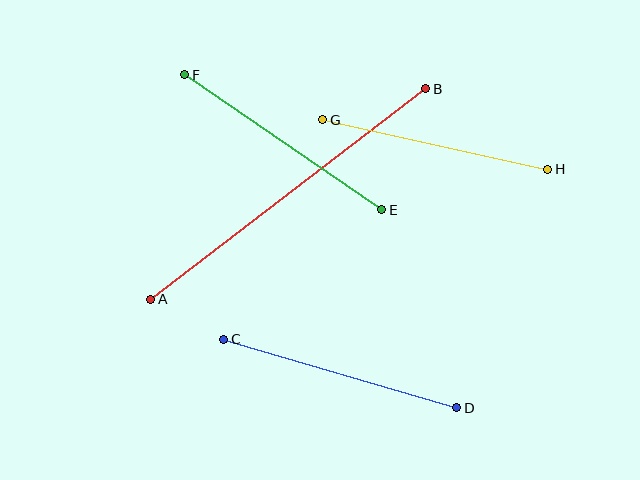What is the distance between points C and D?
The distance is approximately 243 pixels.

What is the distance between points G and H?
The distance is approximately 230 pixels.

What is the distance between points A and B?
The distance is approximately 346 pixels.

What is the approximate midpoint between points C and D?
The midpoint is at approximately (340, 373) pixels.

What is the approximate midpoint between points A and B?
The midpoint is at approximately (288, 194) pixels.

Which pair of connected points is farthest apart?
Points A and B are farthest apart.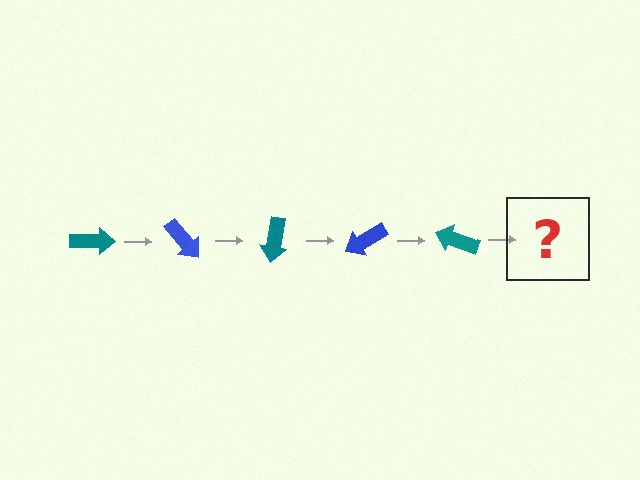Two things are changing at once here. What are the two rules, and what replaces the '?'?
The two rules are that it rotates 50 degrees each step and the color cycles through teal and blue. The '?' should be a blue arrow, rotated 250 degrees from the start.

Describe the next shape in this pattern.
It should be a blue arrow, rotated 250 degrees from the start.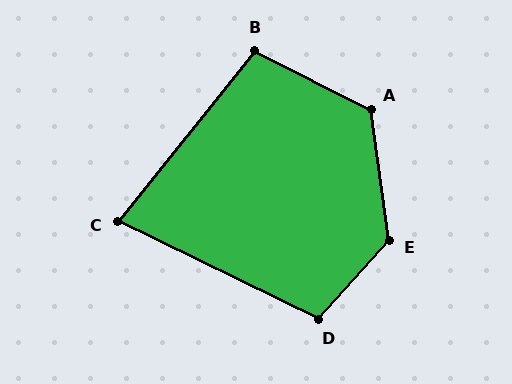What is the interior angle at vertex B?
Approximately 102 degrees (obtuse).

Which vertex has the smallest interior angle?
C, at approximately 77 degrees.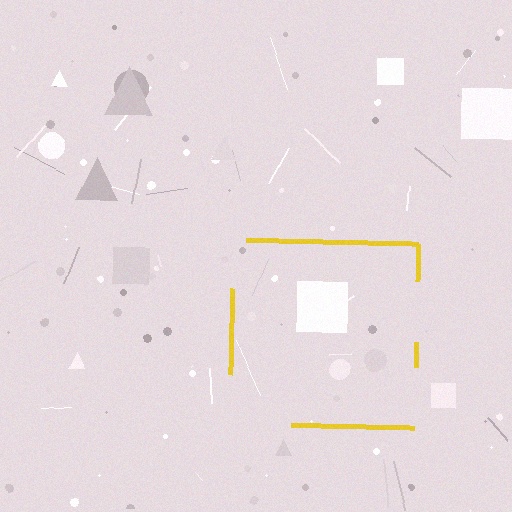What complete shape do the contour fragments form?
The contour fragments form a square.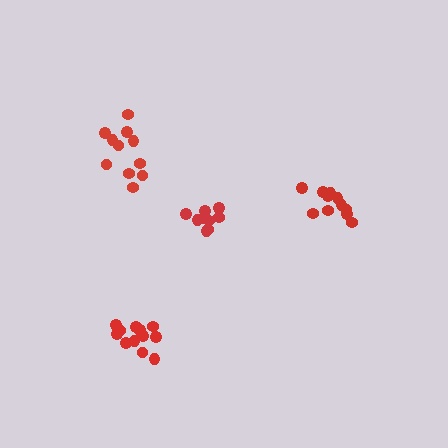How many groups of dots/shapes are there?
There are 4 groups.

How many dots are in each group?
Group 1: 12 dots, Group 2: 9 dots, Group 3: 11 dots, Group 4: 11 dots (43 total).